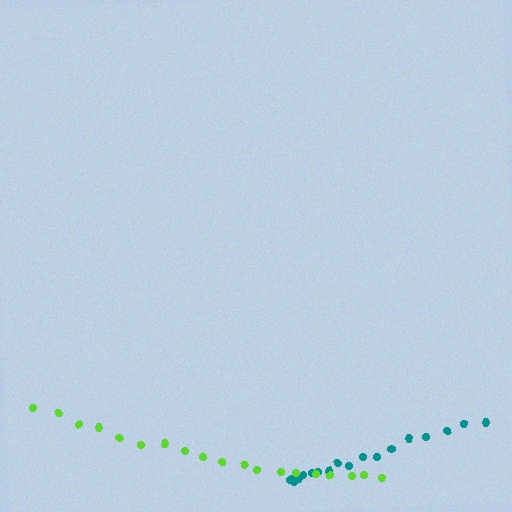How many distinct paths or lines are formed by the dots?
There are 2 distinct paths.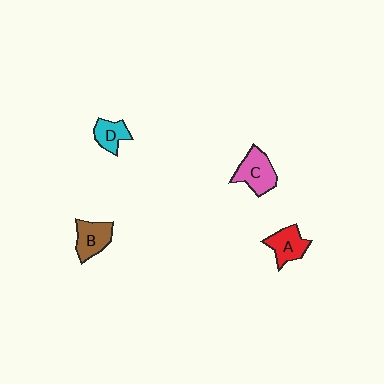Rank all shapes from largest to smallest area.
From largest to smallest: C (pink), B (brown), A (red), D (cyan).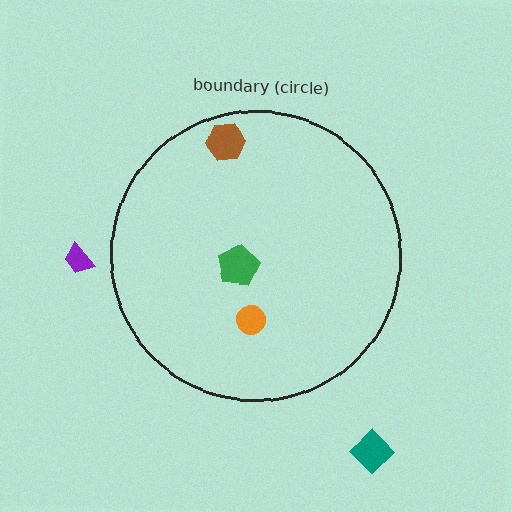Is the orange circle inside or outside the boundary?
Inside.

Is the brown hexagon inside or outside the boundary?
Inside.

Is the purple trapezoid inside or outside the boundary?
Outside.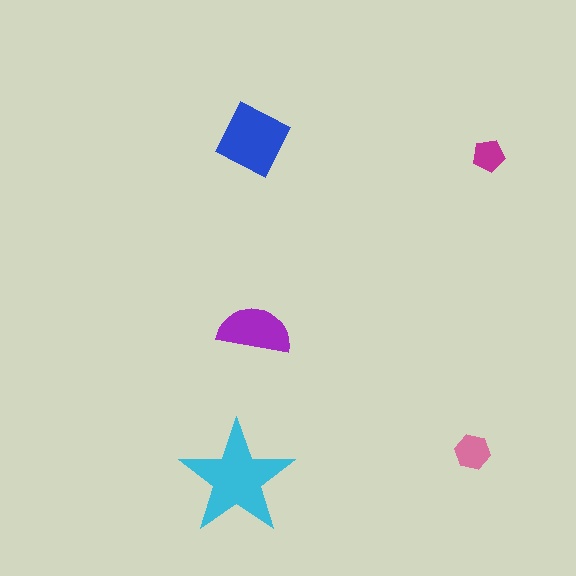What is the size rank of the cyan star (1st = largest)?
1st.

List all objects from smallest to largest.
The magenta pentagon, the pink hexagon, the purple semicircle, the blue square, the cyan star.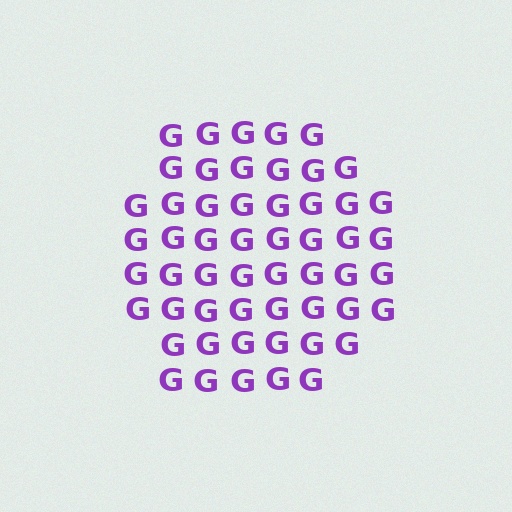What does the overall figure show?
The overall figure shows a hexagon.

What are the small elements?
The small elements are letter G's.